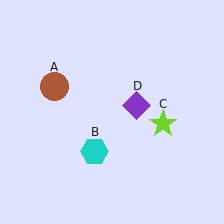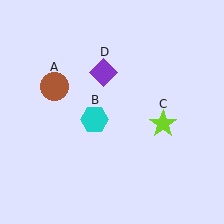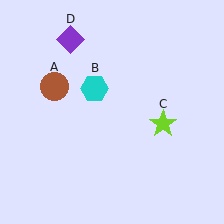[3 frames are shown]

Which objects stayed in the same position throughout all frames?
Brown circle (object A) and lime star (object C) remained stationary.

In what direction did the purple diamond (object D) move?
The purple diamond (object D) moved up and to the left.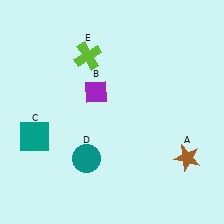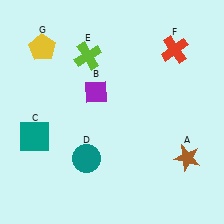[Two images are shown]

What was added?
A red cross (F), a yellow pentagon (G) were added in Image 2.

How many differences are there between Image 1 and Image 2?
There are 2 differences between the two images.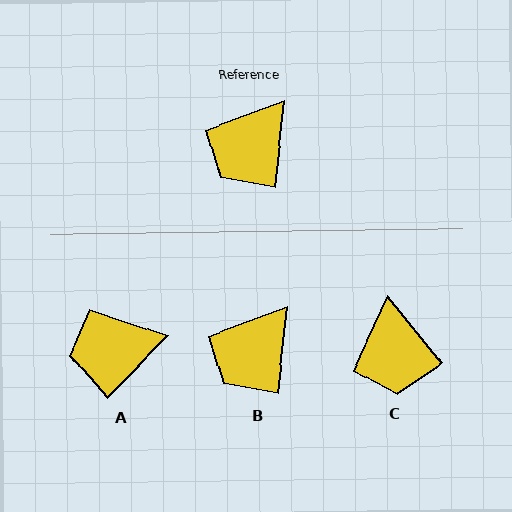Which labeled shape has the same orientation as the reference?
B.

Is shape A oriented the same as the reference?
No, it is off by about 39 degrees.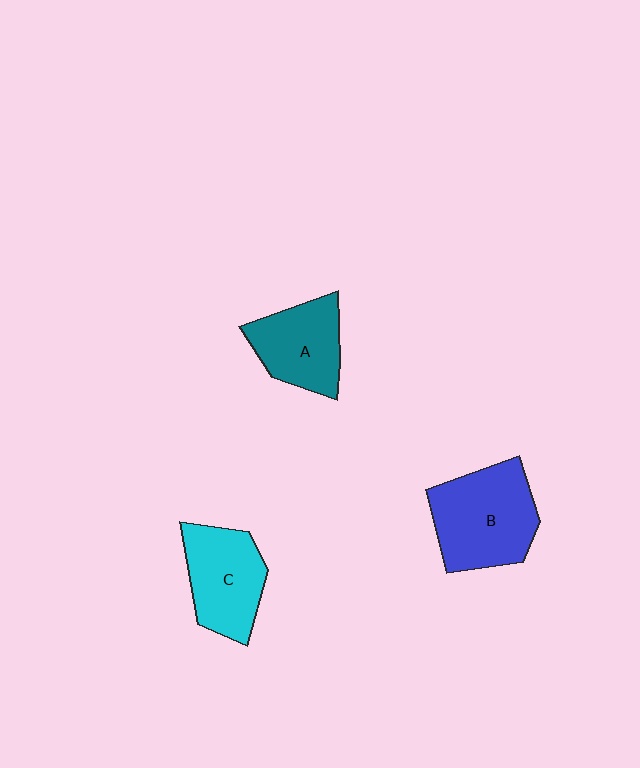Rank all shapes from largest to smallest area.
From largest to smallest: B (blue), C (cyan), A (teal).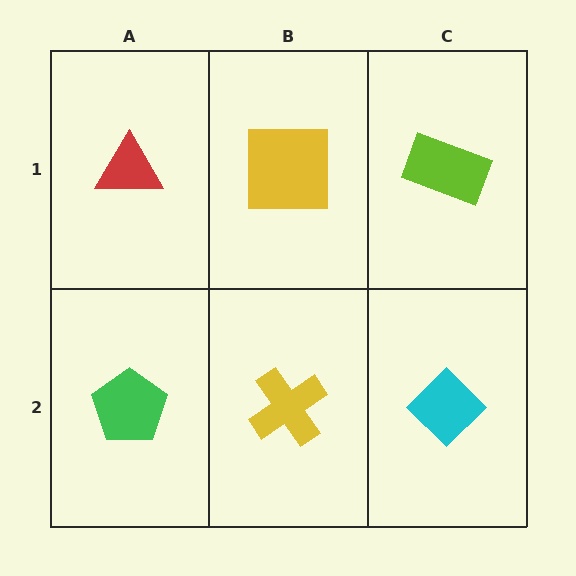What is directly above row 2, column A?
A red triangle.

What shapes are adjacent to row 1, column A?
A green pentagon (row 2, column A), a yellow square (row 1, column B).